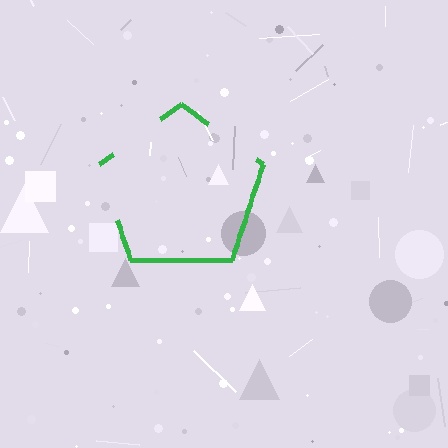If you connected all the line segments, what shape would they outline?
They would outline a pentagon.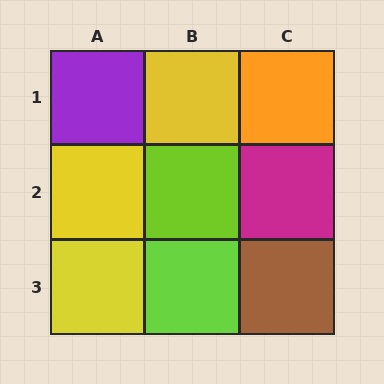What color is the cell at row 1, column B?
Yellow.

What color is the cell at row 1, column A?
Purple.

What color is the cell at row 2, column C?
Magenta.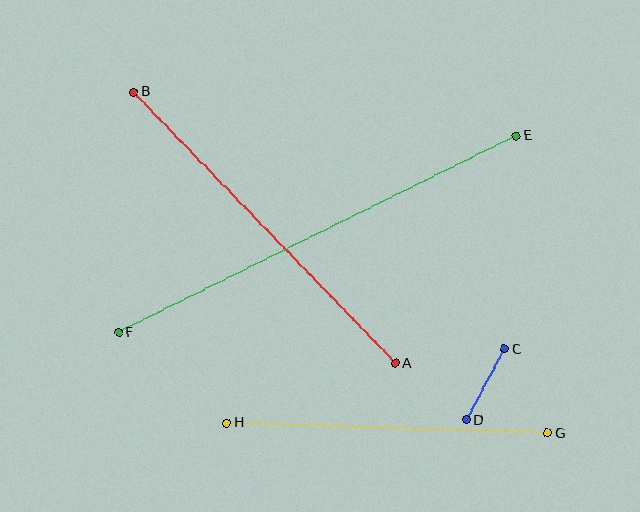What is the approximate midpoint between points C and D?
The midpoint is at approximately (485, 385) pixels.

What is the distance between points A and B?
The distance is approximately 377 pixels.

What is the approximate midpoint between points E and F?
The midpoint is at approximately (317, 234) pixels.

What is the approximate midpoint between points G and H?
The midpoint is at approximately (387, 428) pixels.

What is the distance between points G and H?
The distance is approximately 321 pixels.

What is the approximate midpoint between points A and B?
The midpoint is at approximately (264, 228) pixels.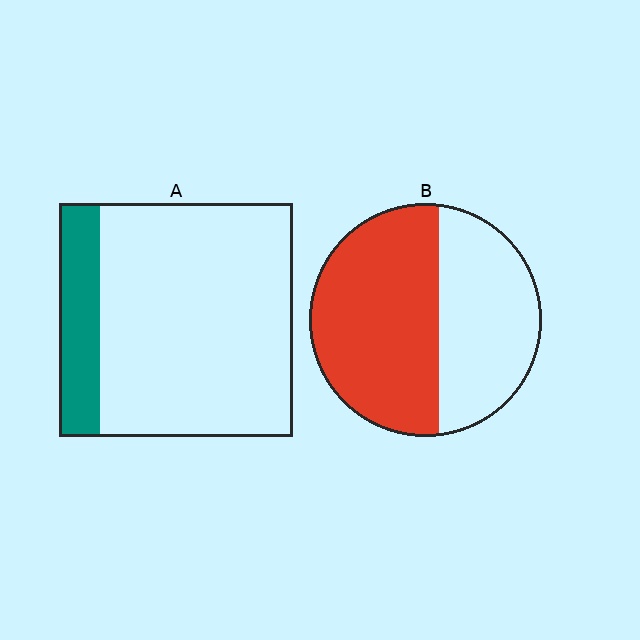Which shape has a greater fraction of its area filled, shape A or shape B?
Shape B.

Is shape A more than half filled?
No.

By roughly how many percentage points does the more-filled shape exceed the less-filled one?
By roughly 40 percentage points (B over A).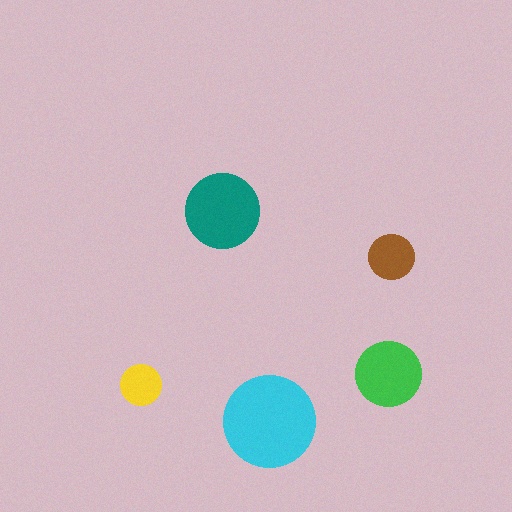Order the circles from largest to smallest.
the cyan one, the teal one, the green one, the brown one, the yellow one.